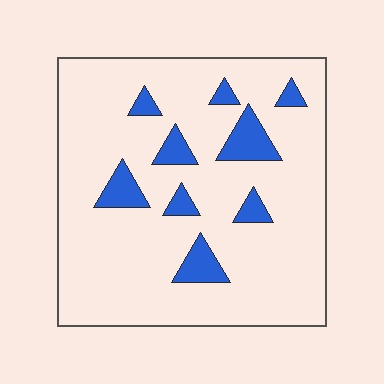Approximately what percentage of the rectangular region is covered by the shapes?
Approximately 10%.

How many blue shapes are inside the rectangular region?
9.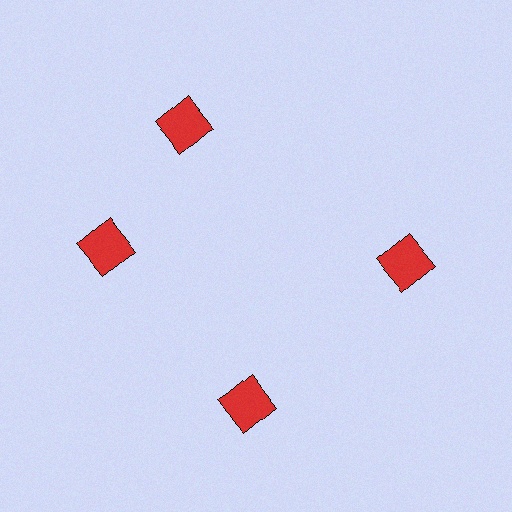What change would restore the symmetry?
The symmetry would be restored by rotating it back into even spacing with its neighbors so that all 4 squares sit at equal angles and equal distance from the center.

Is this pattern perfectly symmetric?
No. The 4 red squares are arranged in a ring, but one element near the 12 o'clock position is rotated out of alignment along the ring, breaking the 4-fold rotational symmetry.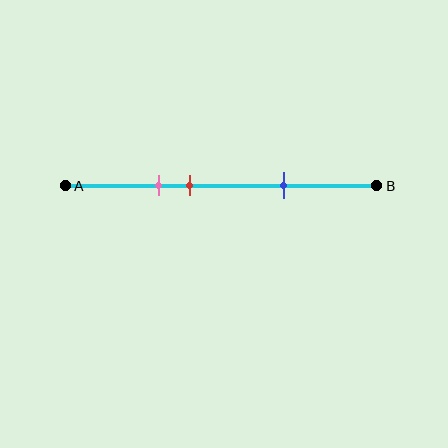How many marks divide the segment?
There are 3 marks dividing the segment.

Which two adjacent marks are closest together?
The pink and red marks are the closest adjacent pair.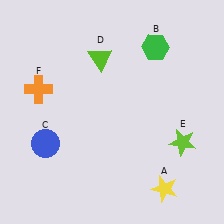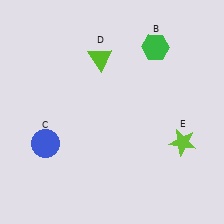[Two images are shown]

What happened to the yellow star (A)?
The yellow star (A) was removed in Image 2. It was in the bottom-right area of Image 1.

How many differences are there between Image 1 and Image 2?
There are 2 differences between the two images.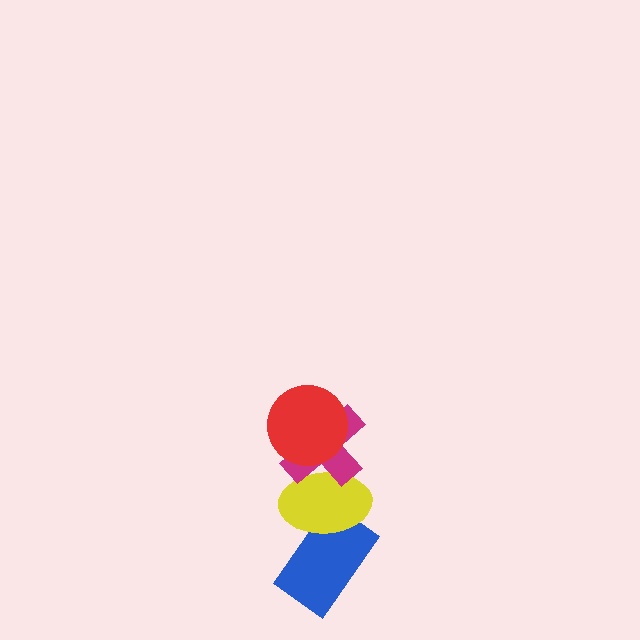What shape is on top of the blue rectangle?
The yellow ellipse is on top of the blue rectangle.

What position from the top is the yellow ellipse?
The yellow ellipse is 3rd from the top.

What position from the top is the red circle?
The red circle is 1st from the top.